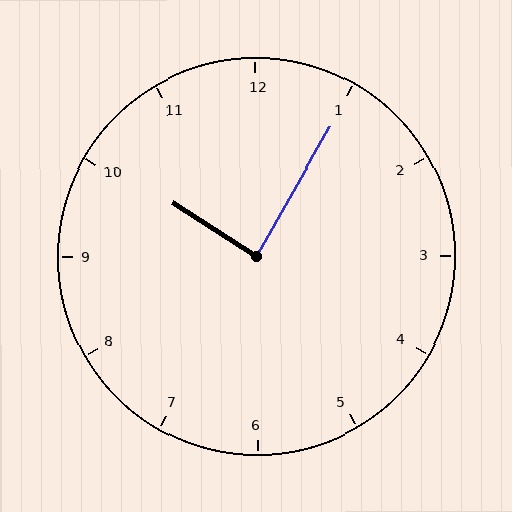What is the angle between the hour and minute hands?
Approximately 88 degrees.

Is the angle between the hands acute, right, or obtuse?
It is right.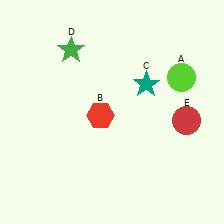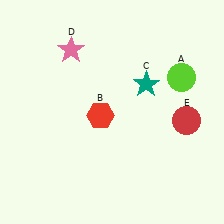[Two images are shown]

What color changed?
The star (D) changed from green in Image 1 to pink in Image 2.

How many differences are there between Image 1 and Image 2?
There is 1 difference between the two images.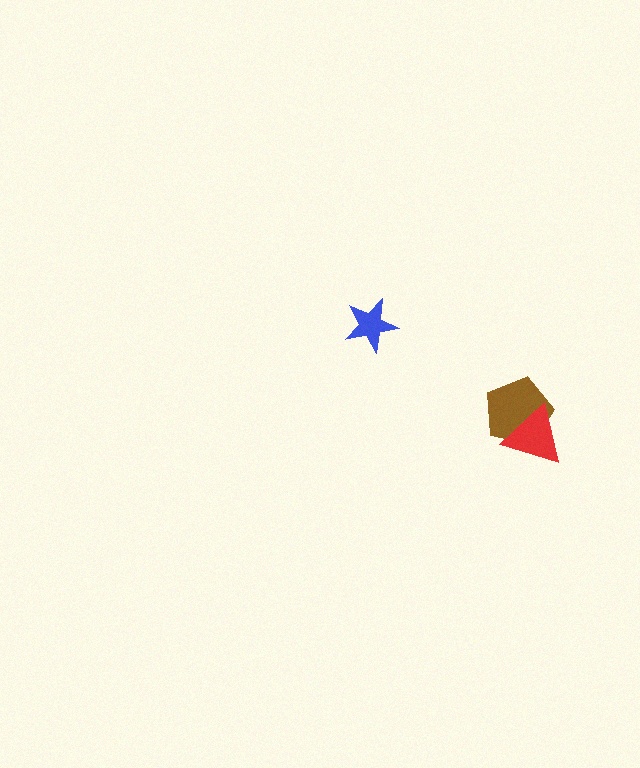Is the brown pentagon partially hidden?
Yes, it is partially covered by another shape.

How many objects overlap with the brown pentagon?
1 object overlaps with the brown pentagon.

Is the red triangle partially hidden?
No, no other shape covers it.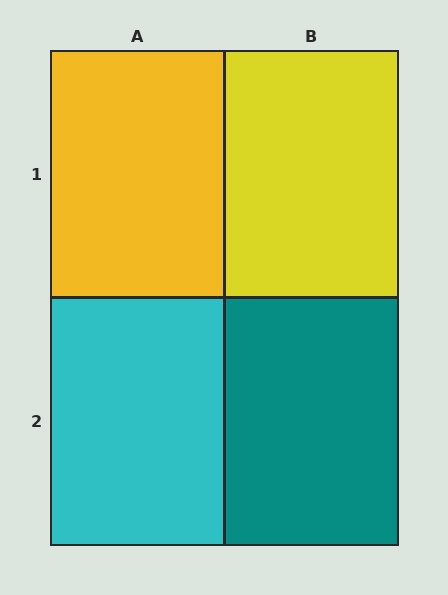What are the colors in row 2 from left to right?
Cyan, teal.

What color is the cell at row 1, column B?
Yellow.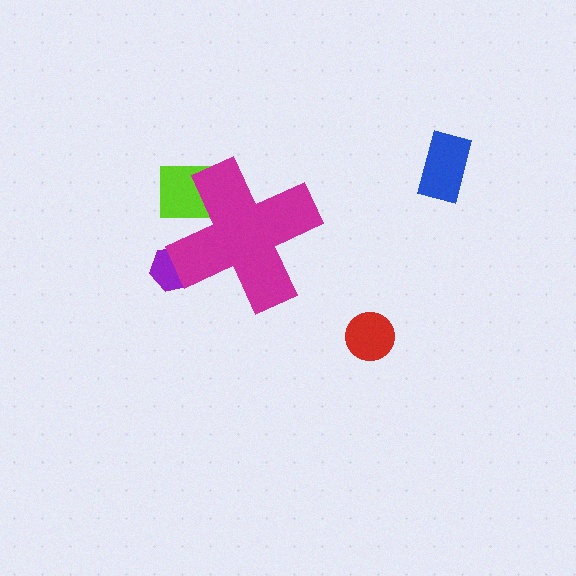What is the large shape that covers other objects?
A magenta cross.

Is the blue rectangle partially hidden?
No, the blue rectangle is fully visible.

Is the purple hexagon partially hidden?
Yes, the purple hexagon is partially hidden behind the magenta cross.